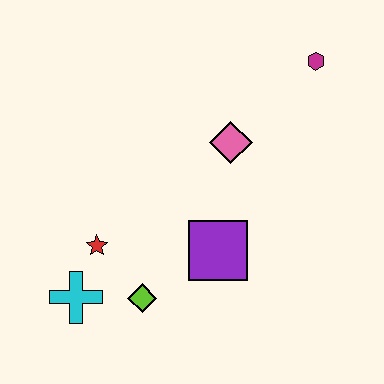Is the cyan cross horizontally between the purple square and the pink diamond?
No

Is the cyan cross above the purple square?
No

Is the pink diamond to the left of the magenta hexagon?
Yes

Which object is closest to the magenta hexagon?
The pink diamond is closest to the magenta hexagon.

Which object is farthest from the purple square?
The magenta hexagon is farthest from the purple square.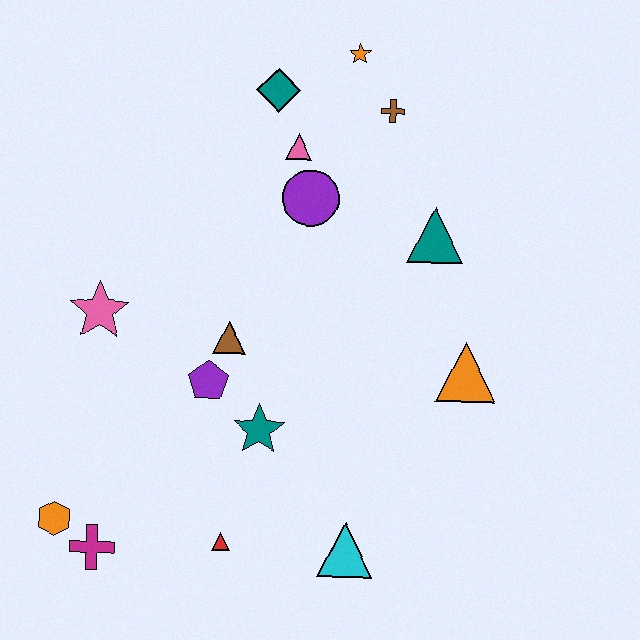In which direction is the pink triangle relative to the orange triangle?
The pink triangle is above the orange triangle.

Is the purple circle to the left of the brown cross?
Yes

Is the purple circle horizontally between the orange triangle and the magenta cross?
Yes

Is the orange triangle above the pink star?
No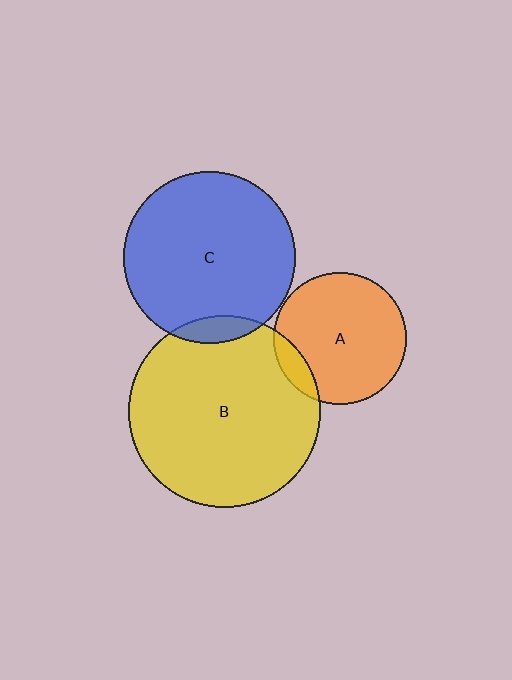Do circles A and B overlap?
Yes.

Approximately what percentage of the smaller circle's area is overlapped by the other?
Approximately 10%.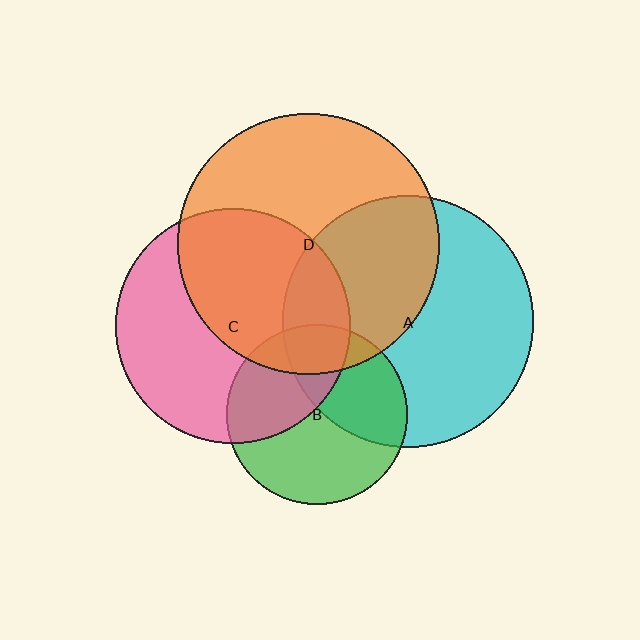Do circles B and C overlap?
Yes.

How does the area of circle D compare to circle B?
Approximately 2.1 times.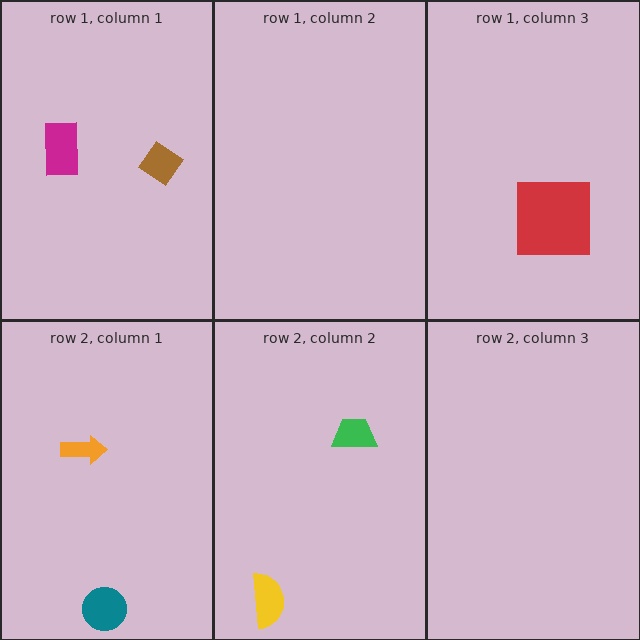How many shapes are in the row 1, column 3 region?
1.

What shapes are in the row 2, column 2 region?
The yellow semicircle, the green trapezoid.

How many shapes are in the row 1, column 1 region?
2.